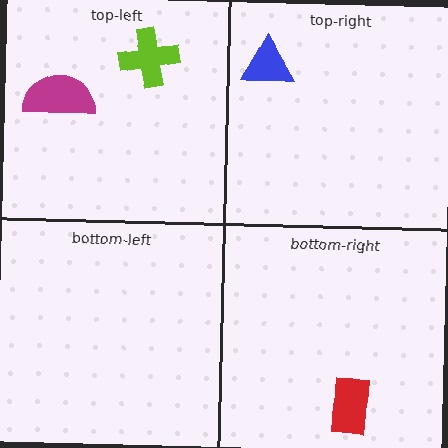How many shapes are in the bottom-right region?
1.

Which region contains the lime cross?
The top-left region.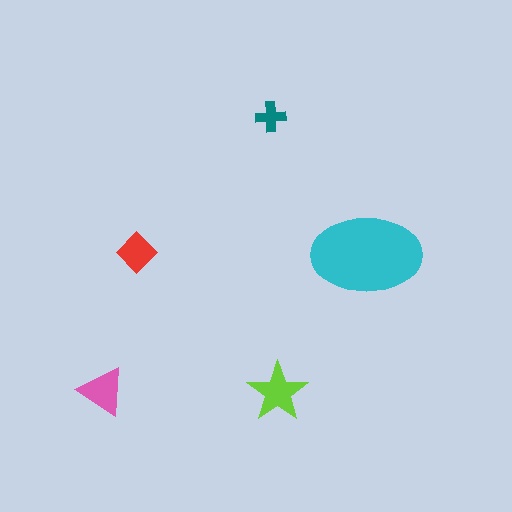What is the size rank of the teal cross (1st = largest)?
5th.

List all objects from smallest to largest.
The teal cross, the red diamond, the pink triangle, the lime star, the cyan ellipse.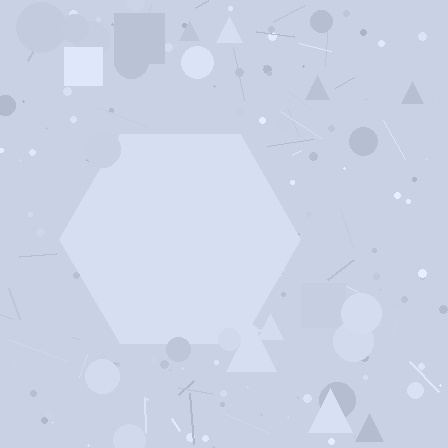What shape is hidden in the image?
A hexagon is hidden in the image.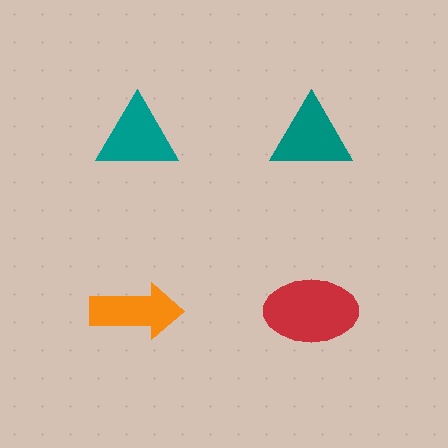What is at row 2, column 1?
An orange arrow.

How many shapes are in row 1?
2 shapes.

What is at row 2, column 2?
A red ellipse.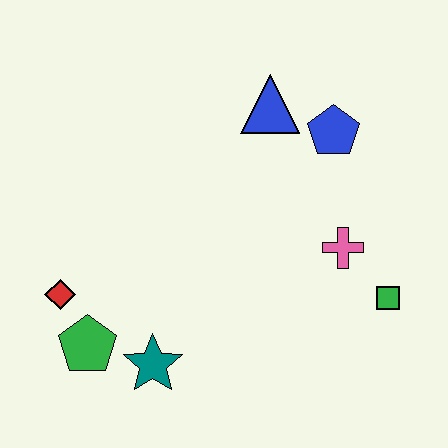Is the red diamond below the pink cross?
Yes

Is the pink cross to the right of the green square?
No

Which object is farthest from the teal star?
The blue pentagon is farthest from the teal star.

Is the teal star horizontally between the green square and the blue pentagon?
No